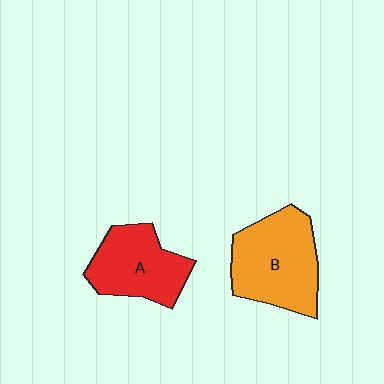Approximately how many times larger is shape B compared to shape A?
Approximately 1.3 times.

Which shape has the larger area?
Shape B (orange).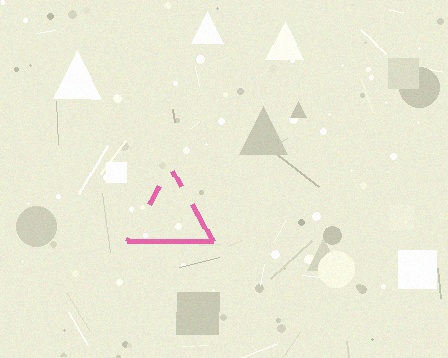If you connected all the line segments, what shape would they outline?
They would outline a triangle.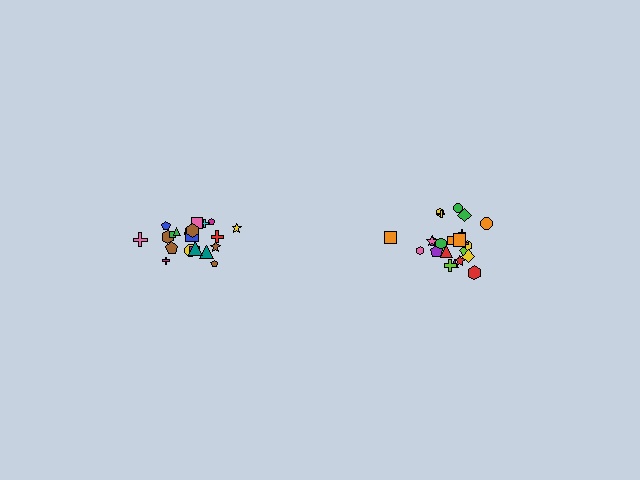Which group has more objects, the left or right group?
The right group.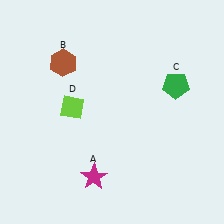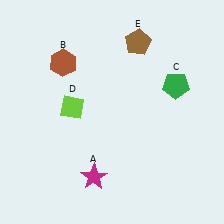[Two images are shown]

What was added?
A brown pentagon (E) was added in Image 2.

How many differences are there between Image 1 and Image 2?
There is 1 difference between the two images.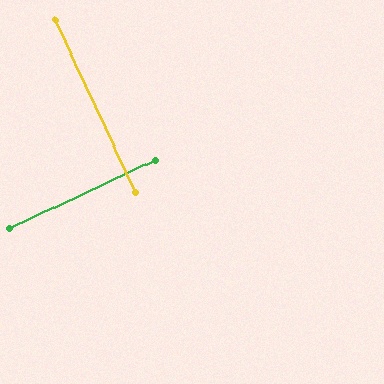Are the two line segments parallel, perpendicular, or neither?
Perpendicular — they meet at approximately 90°.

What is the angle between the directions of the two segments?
Approximately 90 degrees.